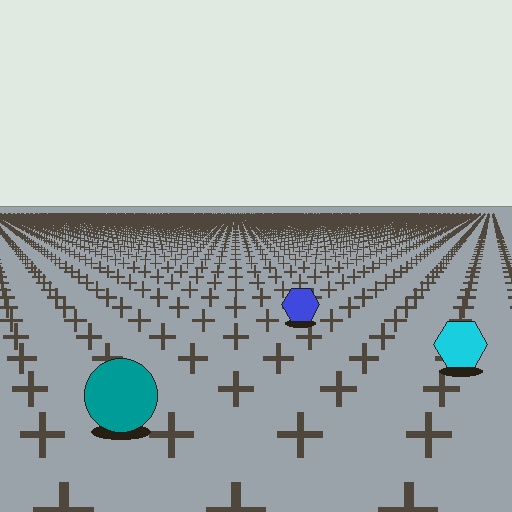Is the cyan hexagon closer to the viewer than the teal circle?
No. The teal circle is closer — you can tell from the texture gradient: the ground texture is coarser near it.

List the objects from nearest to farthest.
From nearest to farthest: the teal circle, the cyan hexagon, the blue hexagon.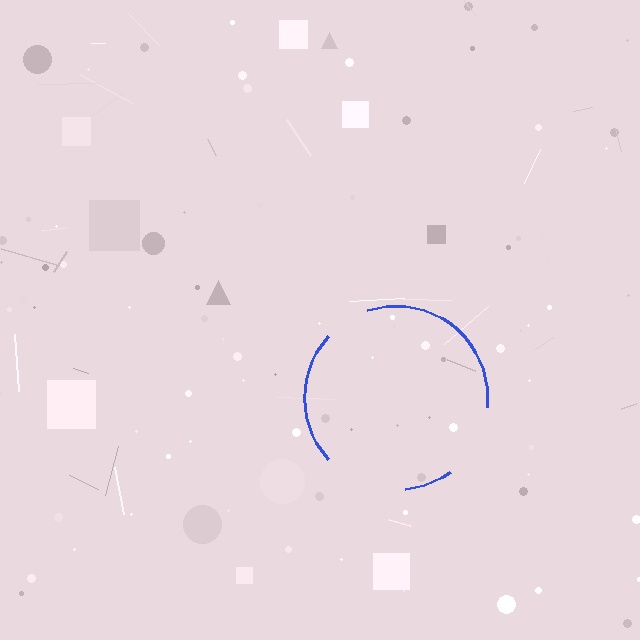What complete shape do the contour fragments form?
The contour fragments form a circle.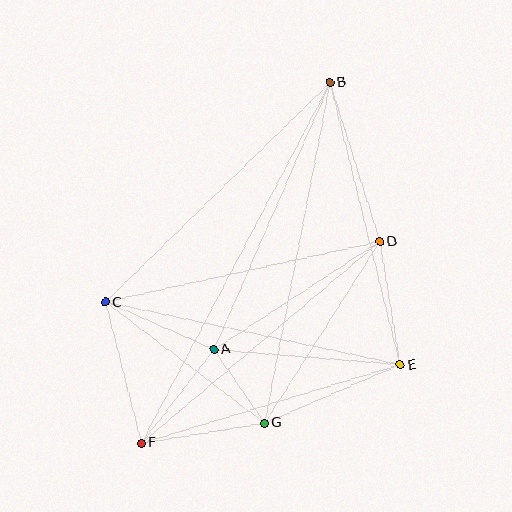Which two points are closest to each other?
Points A and G are closest to each other.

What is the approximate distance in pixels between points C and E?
The distance between C and E is approximately 301 pixels.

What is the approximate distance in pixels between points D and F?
The distance between D and F is approximately 312 pixels.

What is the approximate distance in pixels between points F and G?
The distance between F and G is approximately 124 pixels.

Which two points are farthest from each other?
Points B and F are farthest from each other.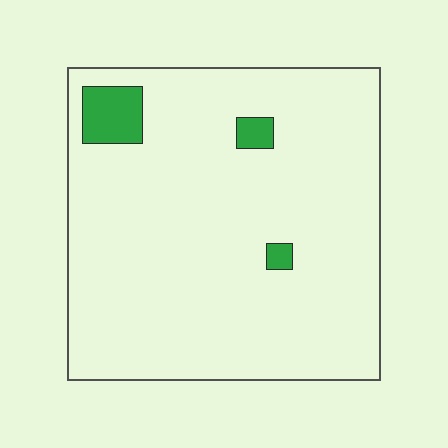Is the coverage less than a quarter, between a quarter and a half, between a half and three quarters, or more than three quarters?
Less than a quarter.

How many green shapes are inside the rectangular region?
3.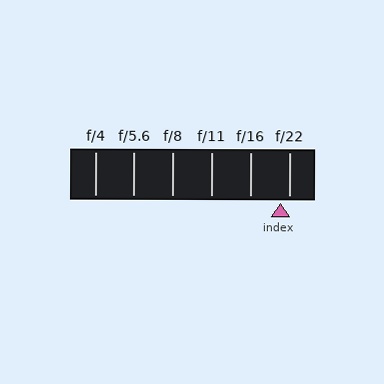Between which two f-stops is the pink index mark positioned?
The index mark is between f/16 and f/22.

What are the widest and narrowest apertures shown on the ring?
The widest aperture shown is f/4 and the narrowest is f/22.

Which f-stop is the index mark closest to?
The index mark is closest to f/22.